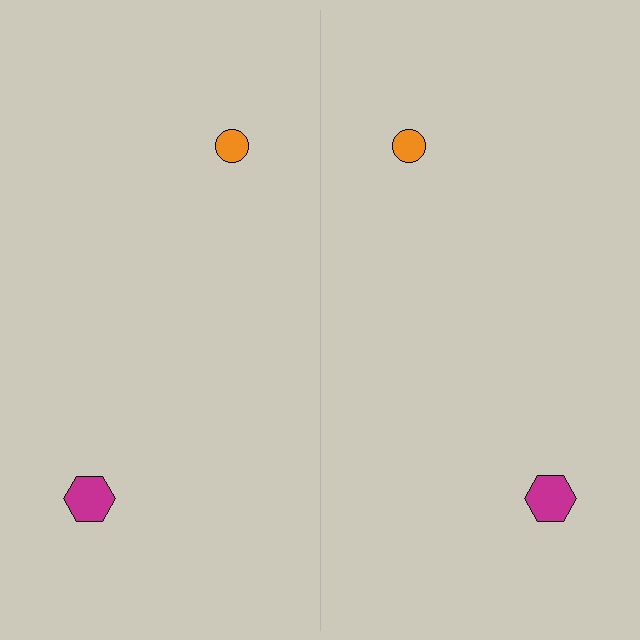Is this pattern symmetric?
Yes, this pattern has bilateral (reflection) symmetry.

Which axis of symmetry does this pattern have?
The pattern has a vertical axis of symmetry running through the center of the image.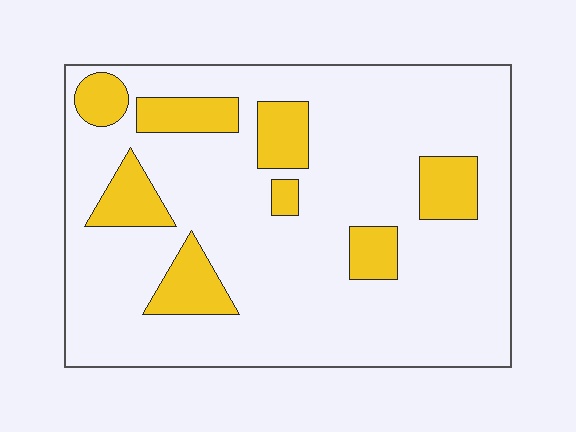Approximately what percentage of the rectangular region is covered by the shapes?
Approximately 20%.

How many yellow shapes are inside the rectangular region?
8.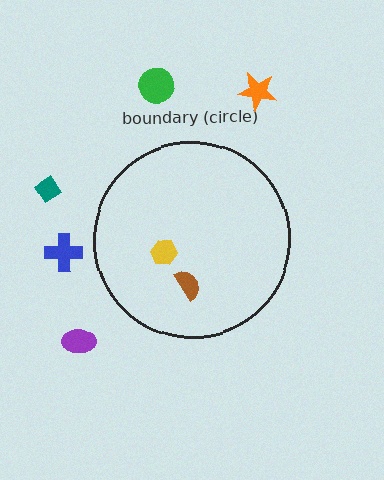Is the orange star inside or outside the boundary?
Outside.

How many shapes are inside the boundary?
2 inside, 5 outside.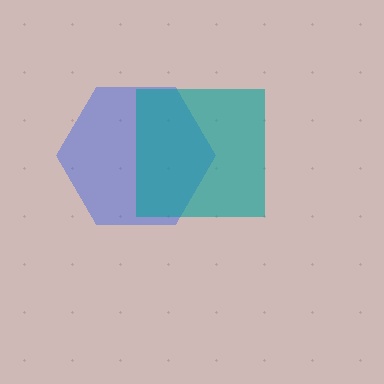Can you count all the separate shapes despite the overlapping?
Yes, there are 2 separate shapes.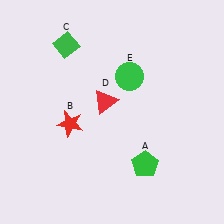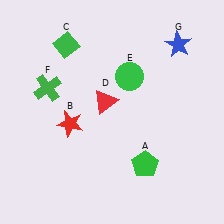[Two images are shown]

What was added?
A green cross (F), a blue star (G) were added in Image 2.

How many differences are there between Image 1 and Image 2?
There are 2 differences between the two images.